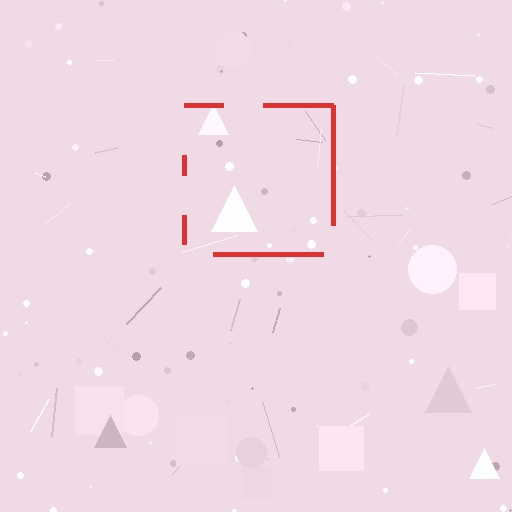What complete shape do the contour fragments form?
The contour fragments form a square.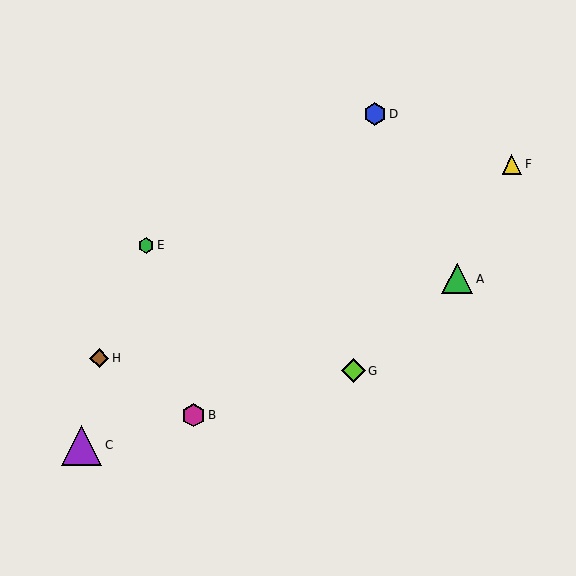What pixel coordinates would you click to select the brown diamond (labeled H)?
Click at (99, 358) to select the brown diamond H.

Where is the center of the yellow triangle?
The center of the yellow triangle is at (512, 164).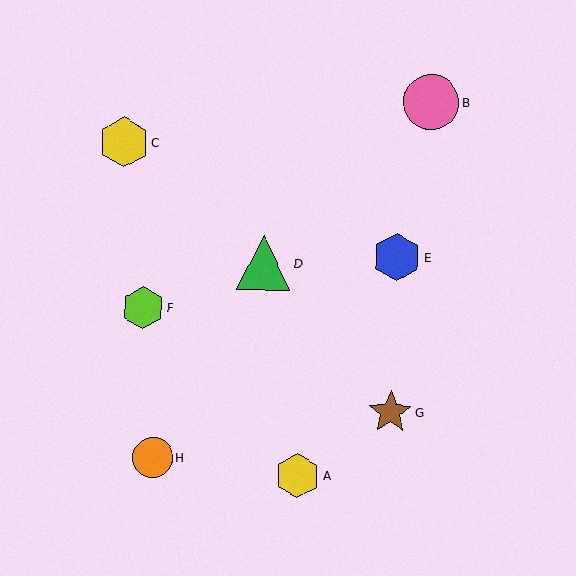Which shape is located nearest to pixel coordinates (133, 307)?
The lime hexagon (labeled F) at (143, 307) is nearest to that location.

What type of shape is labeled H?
Shape H is an orange circle.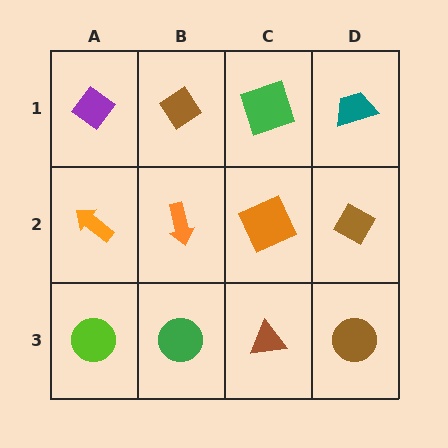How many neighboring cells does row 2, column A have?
3.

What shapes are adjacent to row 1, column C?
An orange square (row 2, column C), a brown diamond (row 1, column B), a teal trapezoid (row 1, column D).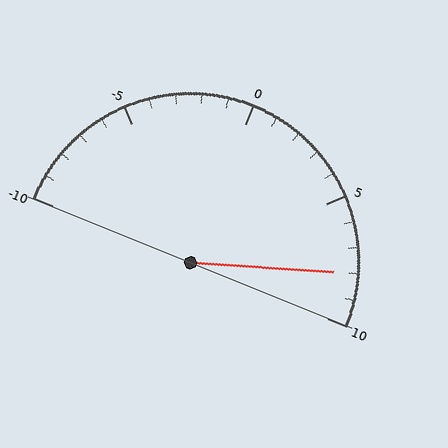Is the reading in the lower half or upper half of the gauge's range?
The reading is in the upper half of the range (-10 to 10).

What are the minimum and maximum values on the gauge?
The gauge ranges from -10 to 10.